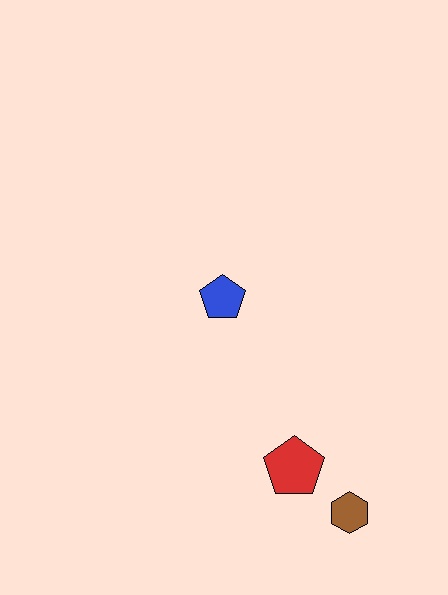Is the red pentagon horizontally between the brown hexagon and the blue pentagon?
Yes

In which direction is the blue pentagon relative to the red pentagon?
The blue pentagon is above the red pentagon.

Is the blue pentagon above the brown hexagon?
Yes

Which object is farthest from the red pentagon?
The blue pentagon is farthest from the red pentagon.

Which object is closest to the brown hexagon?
The red pentagon is closest to the brown hexagon.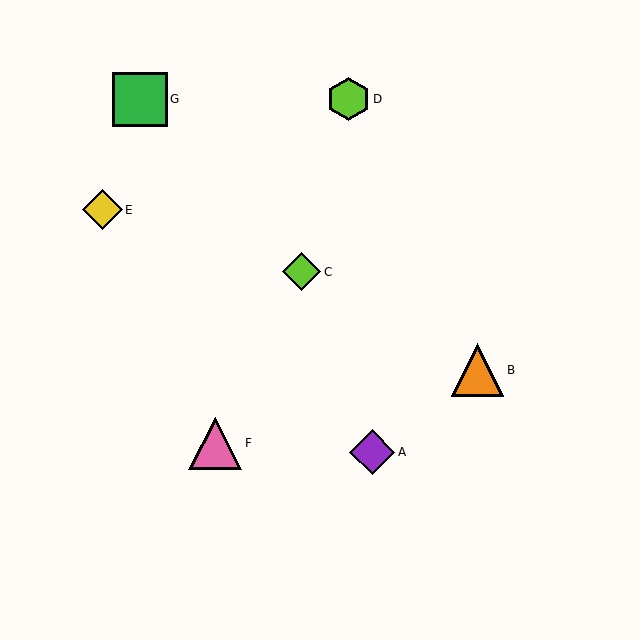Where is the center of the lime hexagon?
The center of the lime hexagon is at (349, 99).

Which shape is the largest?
The green square (labeled G) is the largest.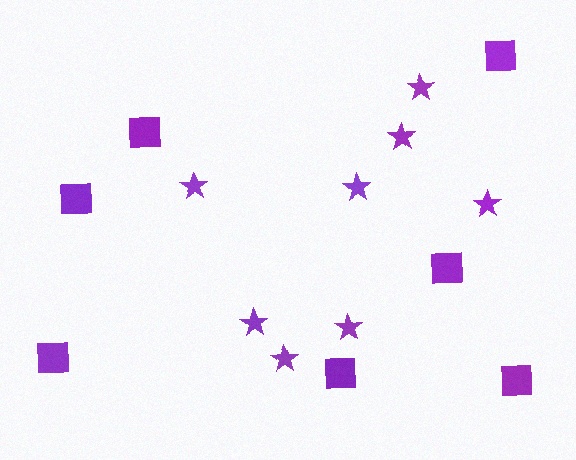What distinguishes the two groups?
There are 2 groups: one group of squares (7) and one group of stars (8).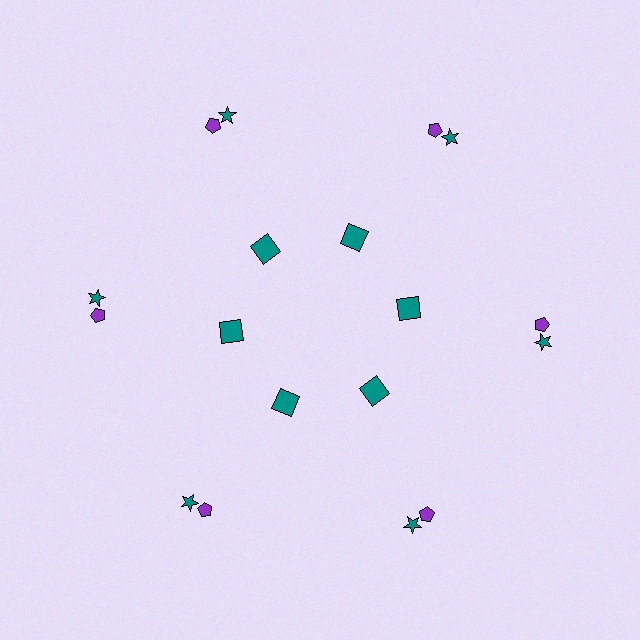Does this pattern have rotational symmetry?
Yes, this pattern has 6-fold rotational symmetry. It looks the same after rotating 60 degrees around the center.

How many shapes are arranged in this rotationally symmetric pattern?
There are 18 shapes, arranged in 6 groups of 3.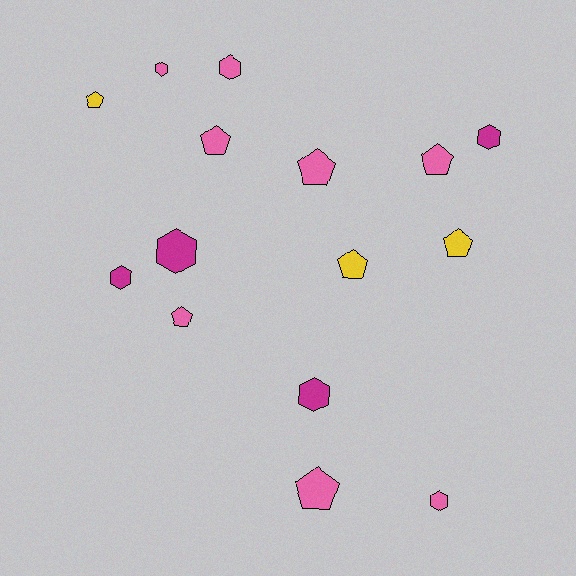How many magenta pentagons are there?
There are no magenta pentagons.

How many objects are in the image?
There are 15 objects.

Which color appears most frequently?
Pink, with 8 objects.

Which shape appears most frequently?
Pentagon, with 8 objects.